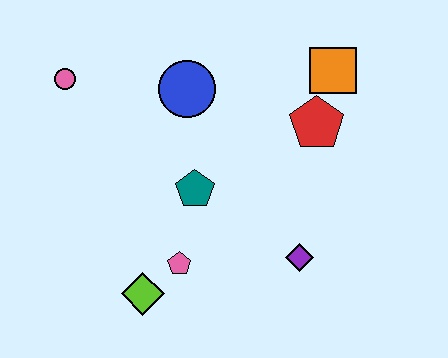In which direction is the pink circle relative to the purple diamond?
The pink circle is to the left of the purple diamond.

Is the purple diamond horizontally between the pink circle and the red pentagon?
Yes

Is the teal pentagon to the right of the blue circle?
Yes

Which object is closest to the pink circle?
The blue circle is closest to the pink circle.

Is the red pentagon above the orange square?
No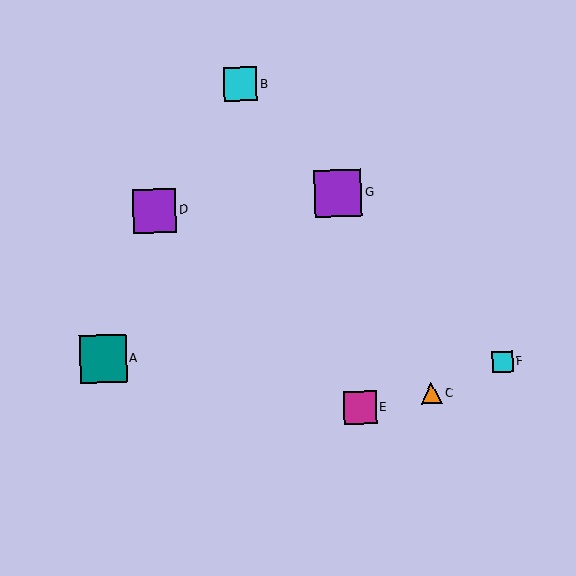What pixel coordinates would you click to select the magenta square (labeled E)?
Click at (360, 408) to select the magenta square E.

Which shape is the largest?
The teal square (labeled A) is the largest.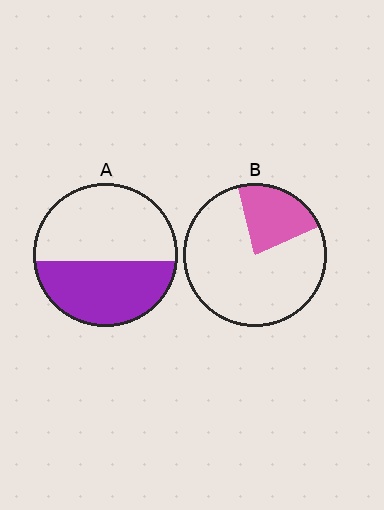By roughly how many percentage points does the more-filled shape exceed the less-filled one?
By roughly 20 percentage points (A over B).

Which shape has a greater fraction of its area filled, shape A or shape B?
Shape A.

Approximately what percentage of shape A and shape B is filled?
A is approximately 45% and B is approximately 20%.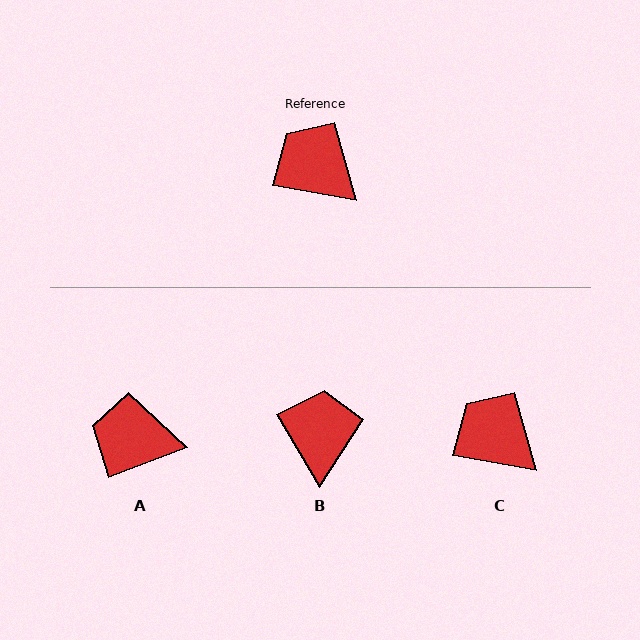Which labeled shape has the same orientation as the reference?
C.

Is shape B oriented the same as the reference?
No, it is off by about 49 degrees.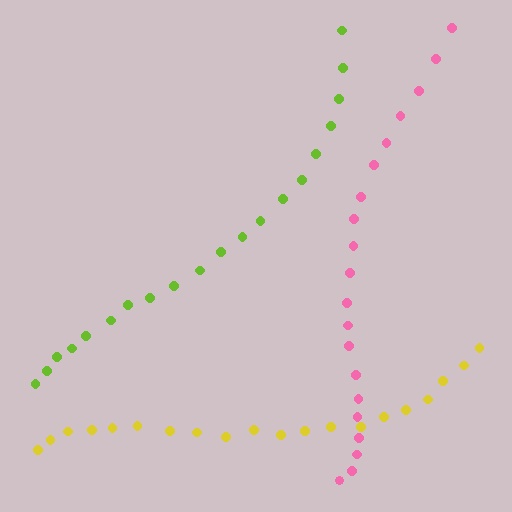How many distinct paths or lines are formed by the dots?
There are 3 distinct paths.